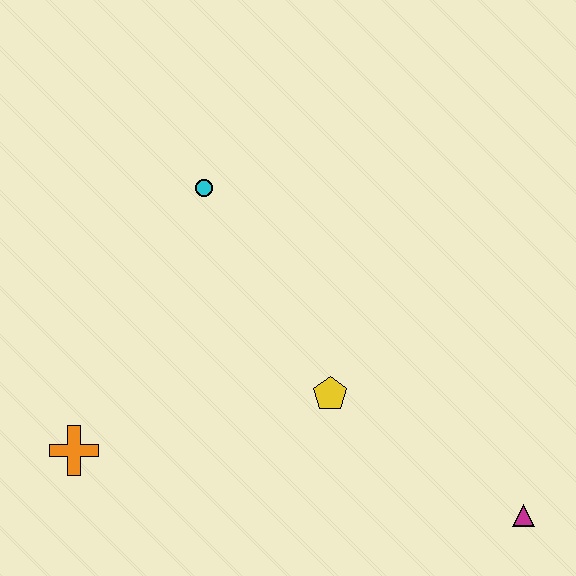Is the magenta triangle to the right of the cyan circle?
Yes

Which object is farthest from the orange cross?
The magenta triangle is farthest from the orange cross.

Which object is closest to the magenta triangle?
The yellow pentagon is closest to the magenta triangle.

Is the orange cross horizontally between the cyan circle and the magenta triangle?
No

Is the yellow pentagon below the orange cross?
No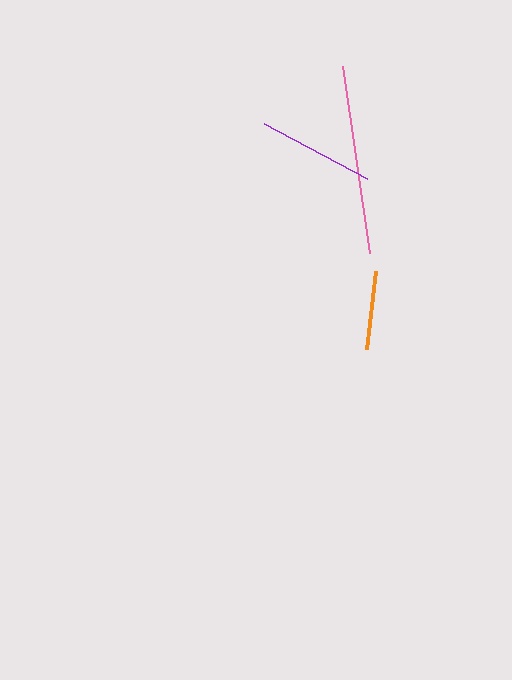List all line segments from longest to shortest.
From longest to shortest: pink, purple, orange.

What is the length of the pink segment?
The pink segment is approximately 190 pixels long.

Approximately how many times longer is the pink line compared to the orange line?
The pink line is approximately 2.4 times the length of the orange line.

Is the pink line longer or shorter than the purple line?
The pink line is longer than the purple line.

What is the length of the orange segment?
The orange segment is approximately 79 pixels long.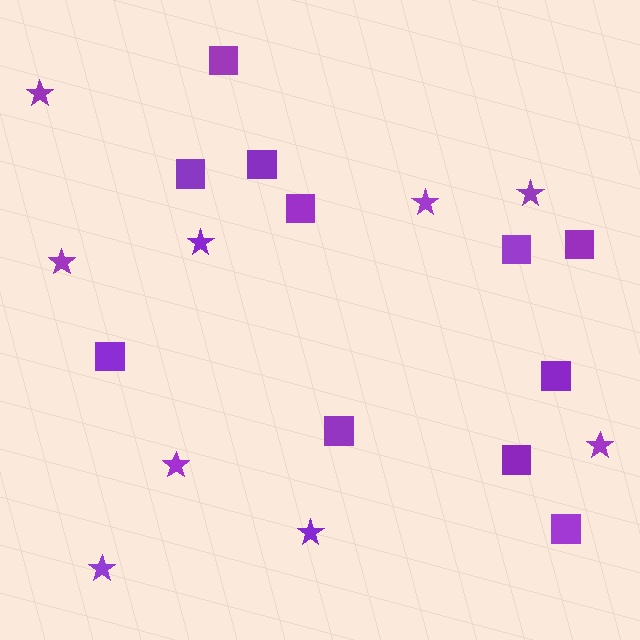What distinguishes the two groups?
There are 2 groups: one group of stars (9) and one group of squares (11).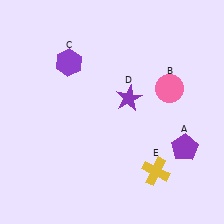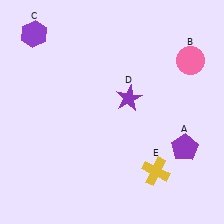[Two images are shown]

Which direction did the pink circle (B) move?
The pink circle (B) moved up.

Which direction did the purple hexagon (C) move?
The purple hexagon (C) moved left.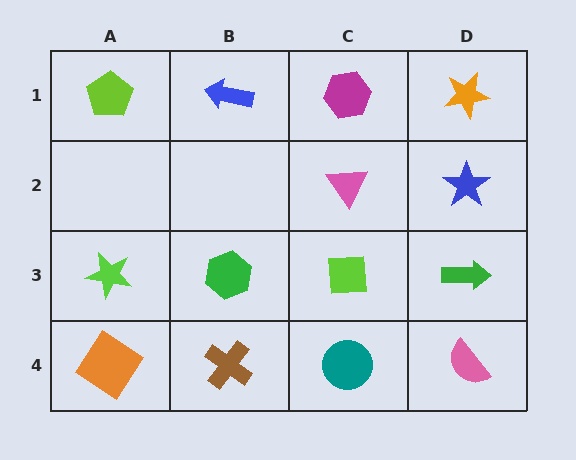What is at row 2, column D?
A blue star.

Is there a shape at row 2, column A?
No, that cell is empty.